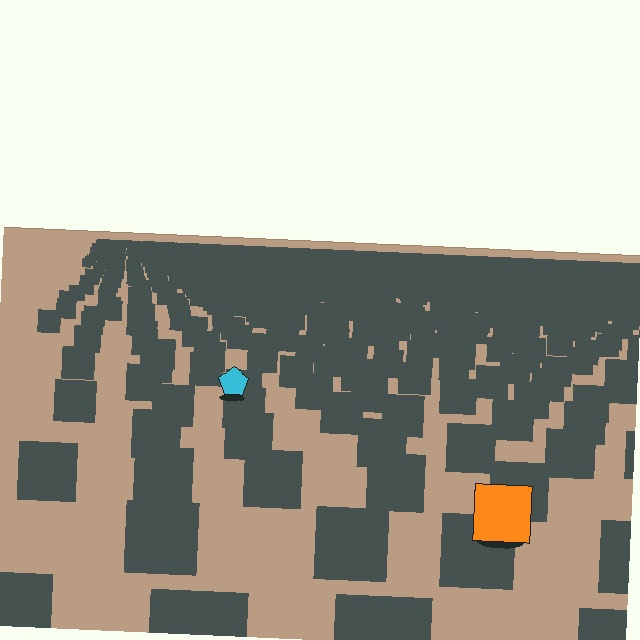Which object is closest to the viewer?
The orange square is closest. The texture marks near it are larger and more spread out.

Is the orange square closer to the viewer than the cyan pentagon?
Yes. The orange square is closer — you can tell from the texture gradient: the ground texture is coarser near it.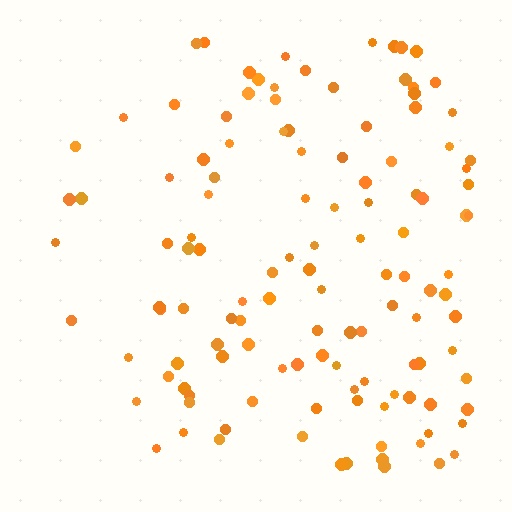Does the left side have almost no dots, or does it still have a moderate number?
Still a moderate number, just noticeably fewer than the right.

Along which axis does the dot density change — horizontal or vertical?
Horizontal.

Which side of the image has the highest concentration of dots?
The right.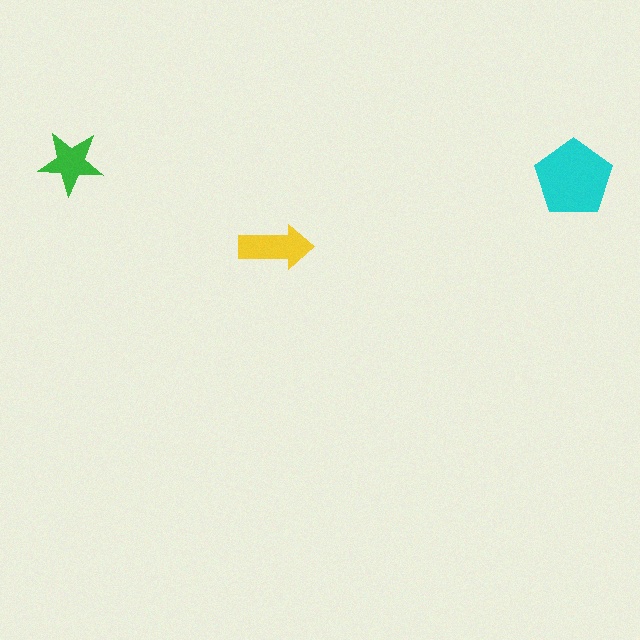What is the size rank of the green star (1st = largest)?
3rd.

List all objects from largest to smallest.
The cyan pentagon, the yellow arrow, the green star.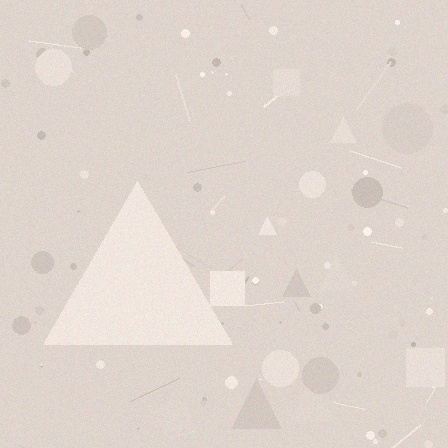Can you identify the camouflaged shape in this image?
The camouflaged shape is a triangle.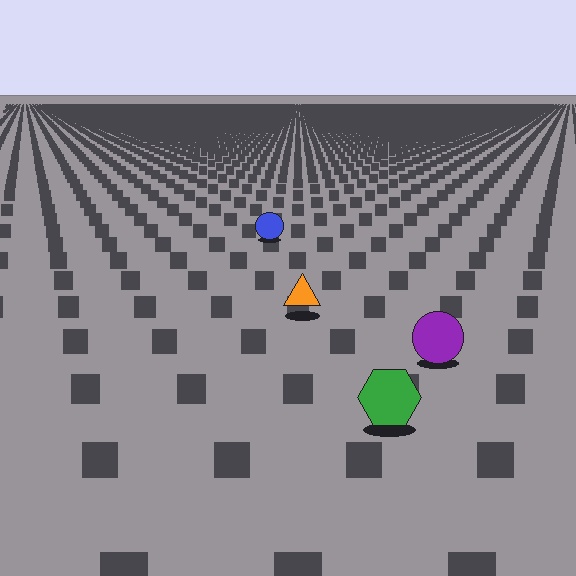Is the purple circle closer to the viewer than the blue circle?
Yes. The purple circle is closer — you can tell from the texture gradient: the ground texture is coarser near it.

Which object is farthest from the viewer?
The blue circle is farthest from the viewer. It appears smaller and the ground texture around it is denser.